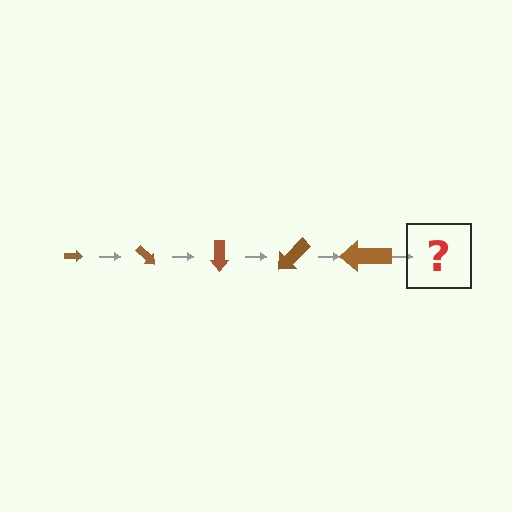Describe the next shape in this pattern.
It should be an arrow, larger than the previous one and rotated 225 degrees from the start.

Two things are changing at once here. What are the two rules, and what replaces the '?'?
The two rules are that the arrow grows larger each step and it rotates 45 degrees each step. The '?' should be an arrow, larger than the previous one and rotated 225 degrees from the start.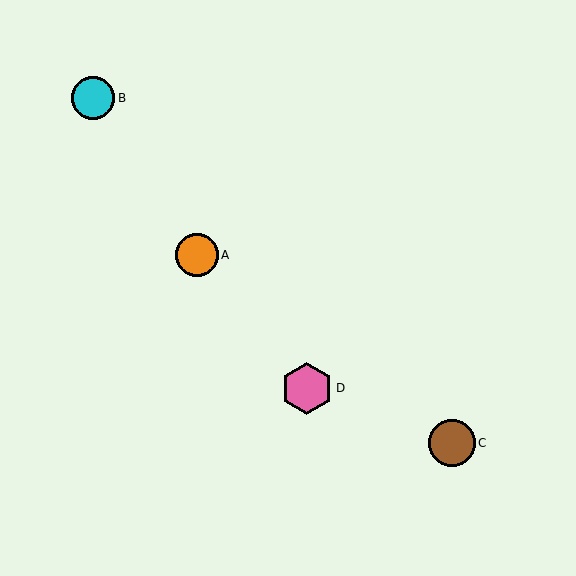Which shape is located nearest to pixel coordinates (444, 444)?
The brown circle (labeled C) at (452, 443) is nearest to that location.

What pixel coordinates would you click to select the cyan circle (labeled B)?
Click at (93, 98) to select the cyan circle B.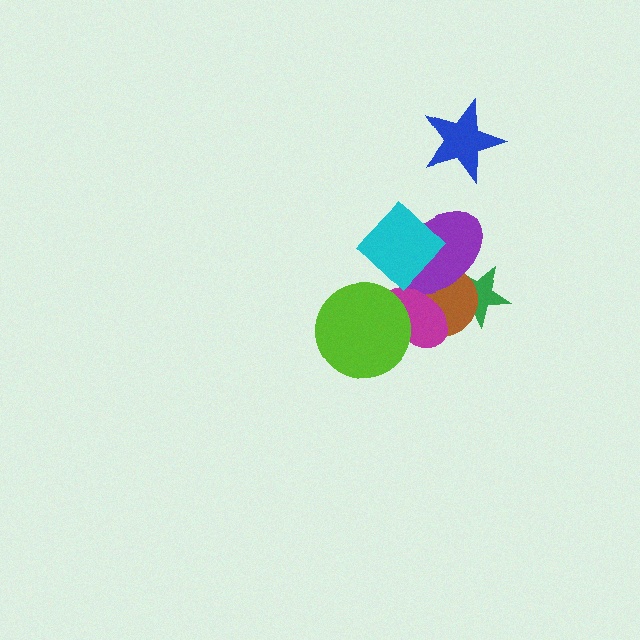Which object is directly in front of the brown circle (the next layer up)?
The purple ellipse is directly in front of the brown circle.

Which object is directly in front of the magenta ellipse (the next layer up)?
The cyan diamond is directly in front of the magenta ellipse.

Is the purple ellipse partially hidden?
Yes, it is partially covered by another shape.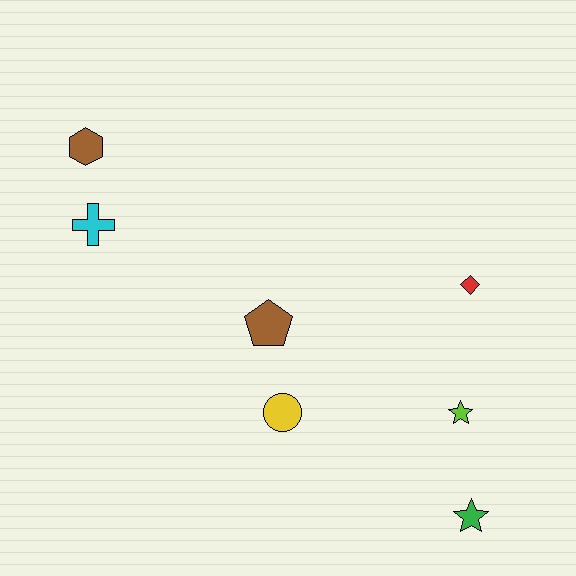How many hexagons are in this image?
There is 1 hexagon.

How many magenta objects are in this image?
There are no magenta objects.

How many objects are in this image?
There are 7 objects.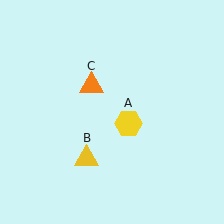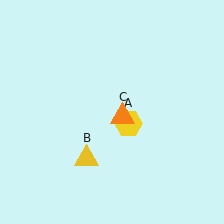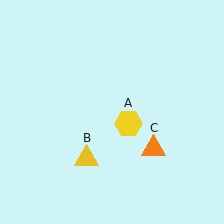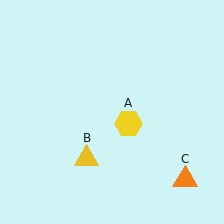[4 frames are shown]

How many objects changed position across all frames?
1 object changed position: orange triangle (object C).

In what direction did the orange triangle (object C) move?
The orange triangle (object C) moved down and to the right.